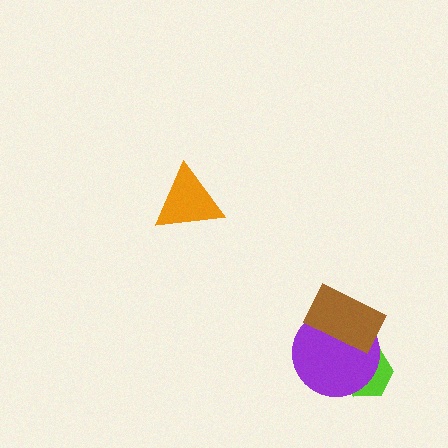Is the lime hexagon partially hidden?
Yes, it is partially covered by another shape.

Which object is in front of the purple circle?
The brown rectangle is in front of the purple circle.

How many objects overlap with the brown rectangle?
1 object overlaps with the brown rectangle.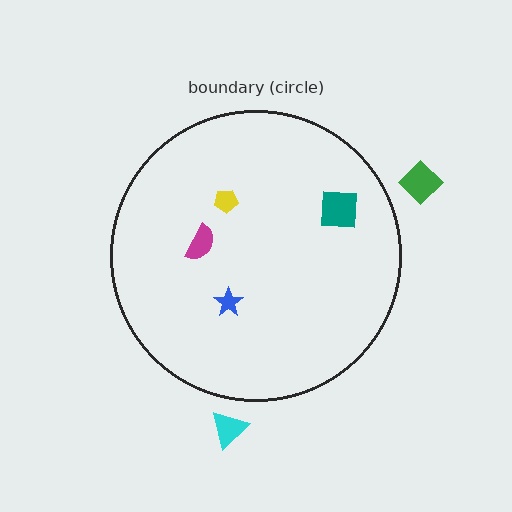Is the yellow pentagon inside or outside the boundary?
Inside.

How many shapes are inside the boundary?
4 inside, 2 outside.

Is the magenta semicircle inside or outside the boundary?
Inside.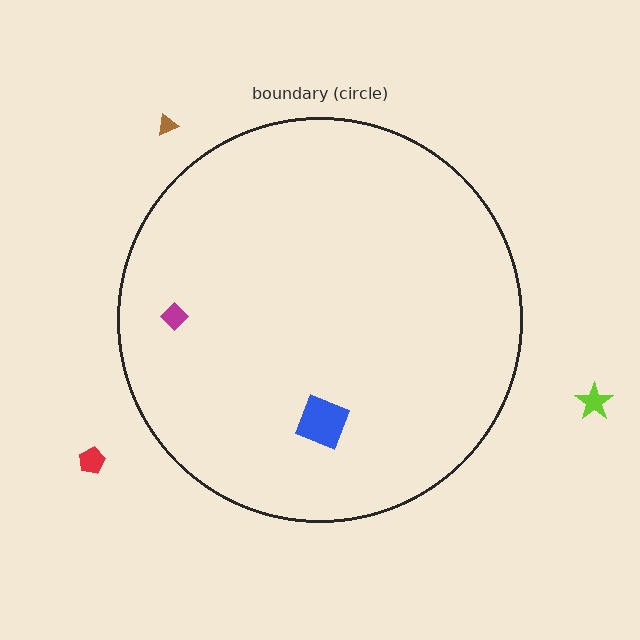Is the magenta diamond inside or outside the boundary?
Inside.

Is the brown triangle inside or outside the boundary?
Outside.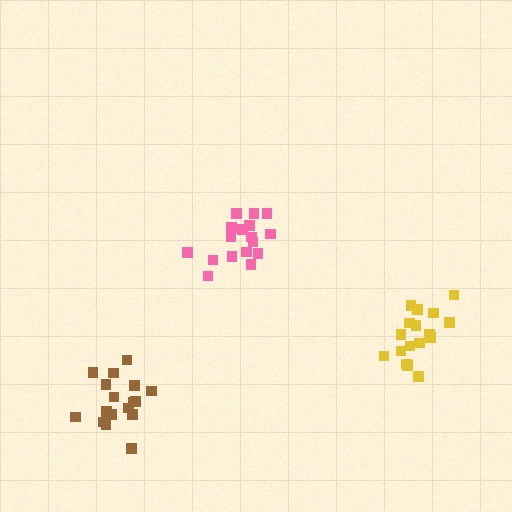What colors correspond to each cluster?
The clusters are colored: brown, pink, yellow.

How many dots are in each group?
Group 1: 17 dots, Group 2: 17 dots, Group 3: 17 dots (51 total).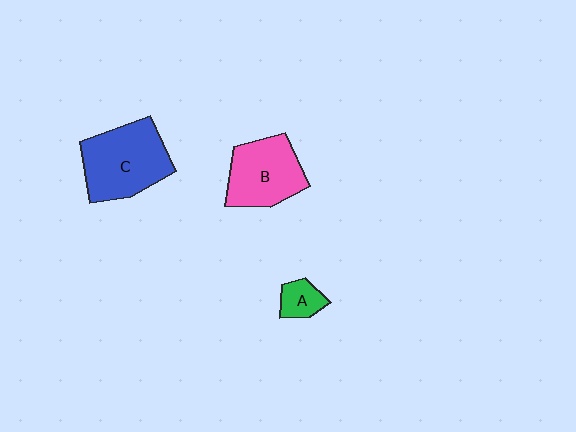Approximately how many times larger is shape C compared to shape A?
Approximately 3.8 times.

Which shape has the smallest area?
Shape A (green).